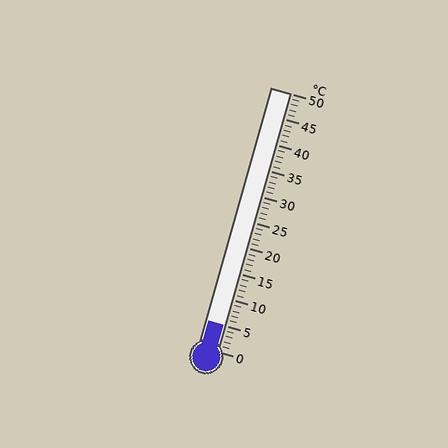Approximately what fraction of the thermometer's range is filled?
The thermometer is filled to approximately 10% of its range.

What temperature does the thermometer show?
The thermometer shows approximately 5°C.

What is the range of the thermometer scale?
The thermometer scale ranges from 0°C to 50°C.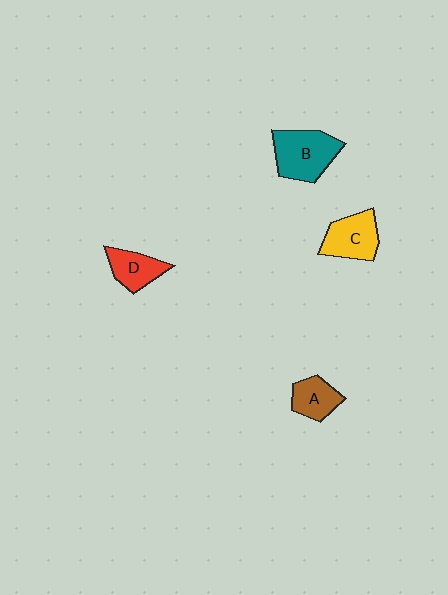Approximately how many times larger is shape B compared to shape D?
Approximately 1.6 times.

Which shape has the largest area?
Shape B (teal).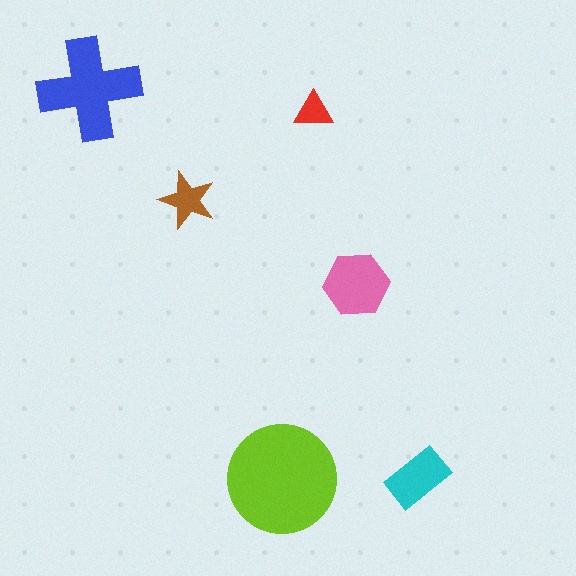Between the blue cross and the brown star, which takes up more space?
The blue cross.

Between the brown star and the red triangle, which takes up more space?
The brown star.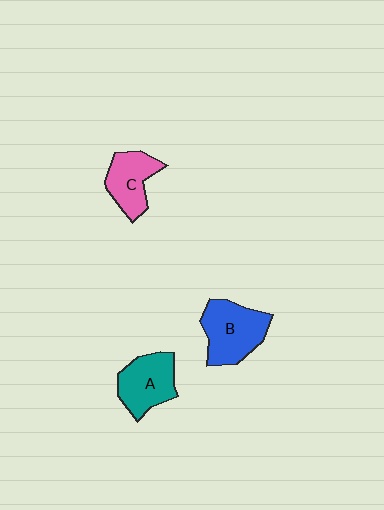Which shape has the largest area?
Shape B (blue).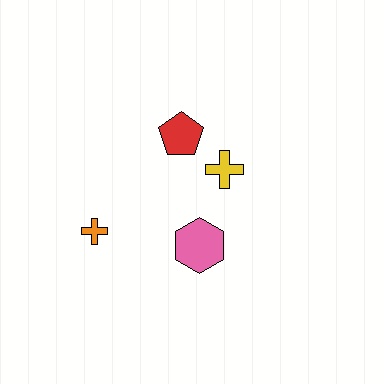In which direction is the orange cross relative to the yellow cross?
The orange cross is to the left of the yellow cross.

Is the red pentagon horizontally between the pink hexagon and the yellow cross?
No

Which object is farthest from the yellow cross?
The orange cross is farthest from the yellow cross.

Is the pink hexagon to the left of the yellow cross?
Yes